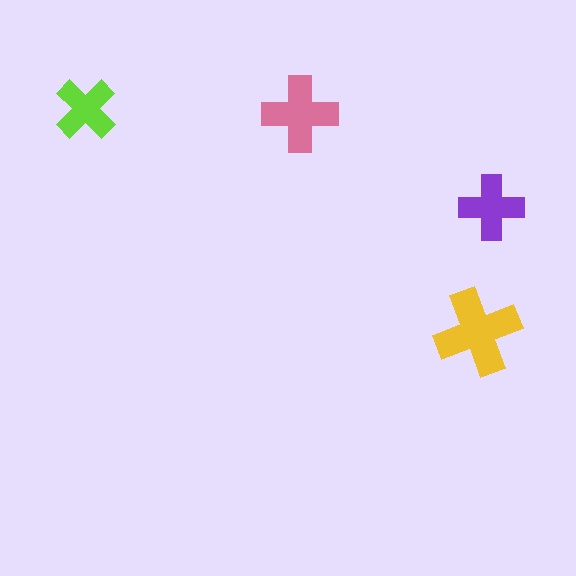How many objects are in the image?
There are 4 objects in the image.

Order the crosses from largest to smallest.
the yellow one, the pink one, the purple one, the lime one.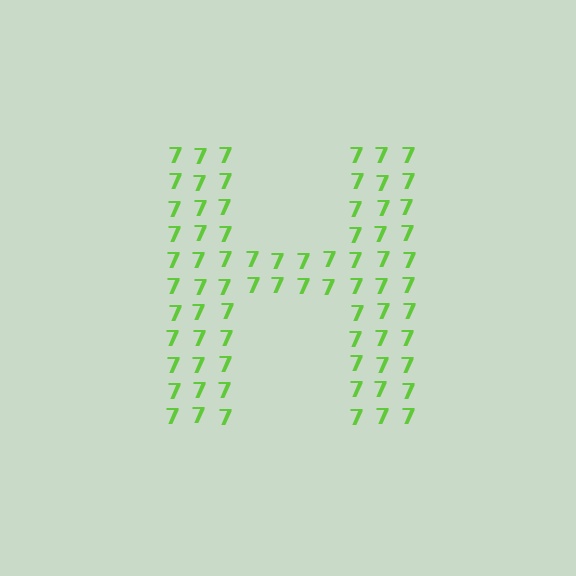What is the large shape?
The large shape is the letter H.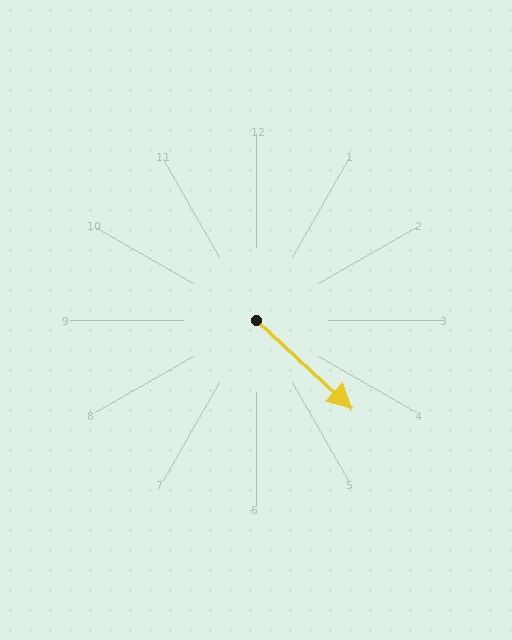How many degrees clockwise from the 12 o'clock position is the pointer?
Approximately 133 degrees.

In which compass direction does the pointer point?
Southeast.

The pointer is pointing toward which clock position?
Roughly 4 o'clock.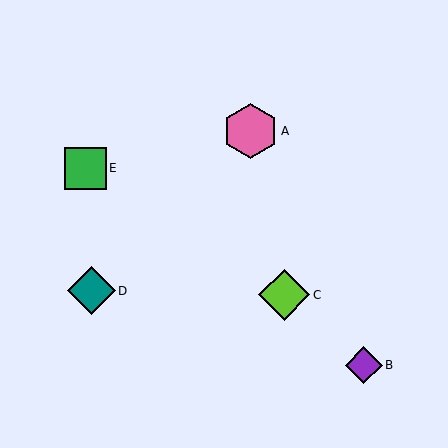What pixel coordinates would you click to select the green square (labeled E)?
Click at (85, 168) to select the green square E.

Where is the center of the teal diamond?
The center of the teal diamond is at (91, 291).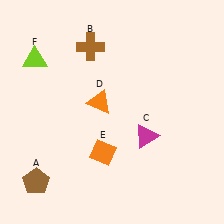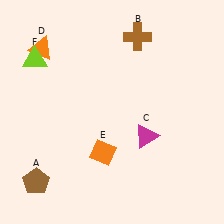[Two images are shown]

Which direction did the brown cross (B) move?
The brown cross (B) moved right.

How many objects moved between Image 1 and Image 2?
2 objects moved between the two images.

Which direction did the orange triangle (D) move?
The orange triangle (D) moved left.